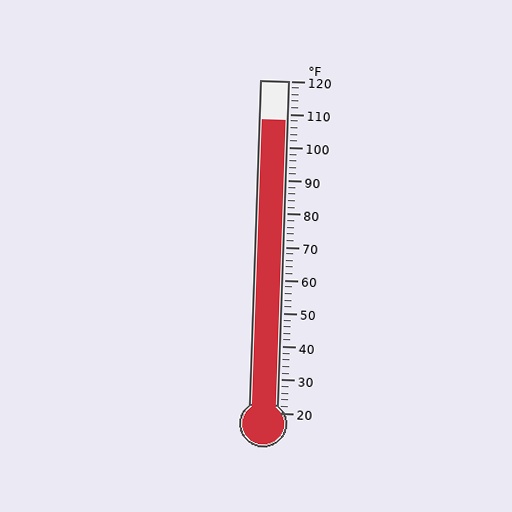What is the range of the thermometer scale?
The thermometer scale ranges from 20°F to 120°F.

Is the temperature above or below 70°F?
The temperature is above 70°F.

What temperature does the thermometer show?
The thermometer shows approximately 108°F.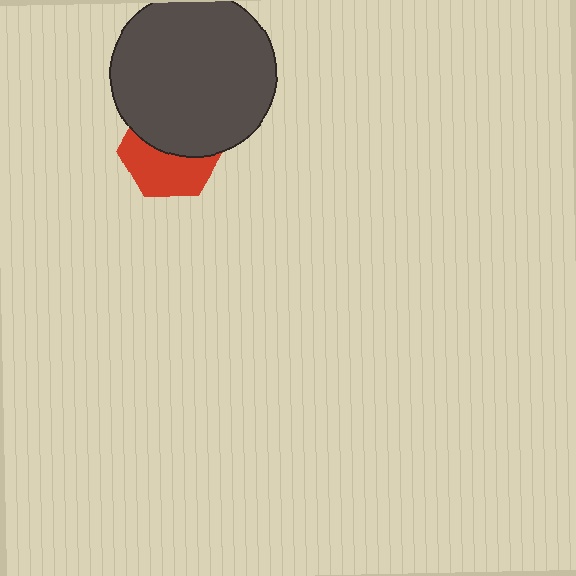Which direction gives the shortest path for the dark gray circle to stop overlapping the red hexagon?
Moving up gives the shortest separation.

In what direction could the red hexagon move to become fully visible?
The red hexagon could move down. That would shift it out from behind the dark gray circle entirely.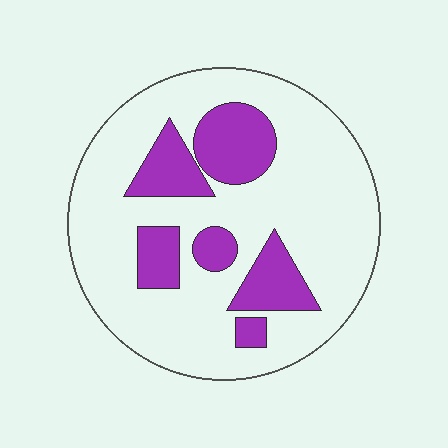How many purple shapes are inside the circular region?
6.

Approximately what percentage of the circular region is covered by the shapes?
Approximately 25%.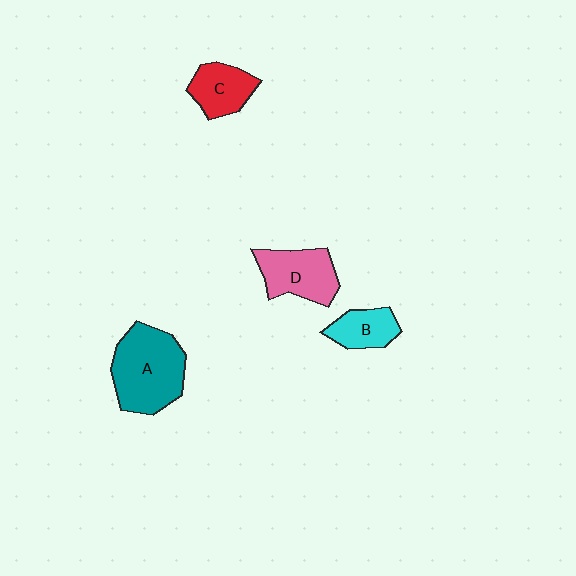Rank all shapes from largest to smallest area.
From largest to smallest: A (teal), D (pink), C (red), B (cyan).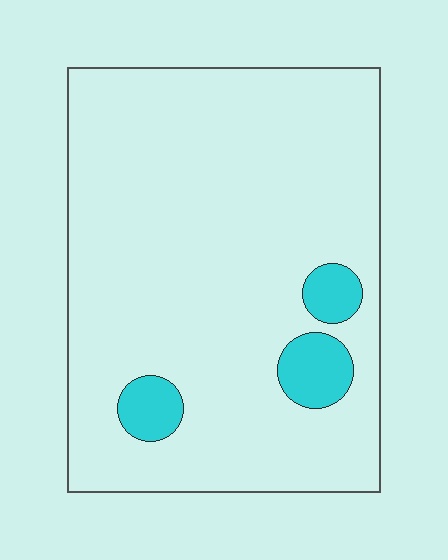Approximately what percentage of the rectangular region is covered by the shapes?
Approximately 10%.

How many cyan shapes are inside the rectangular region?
3.